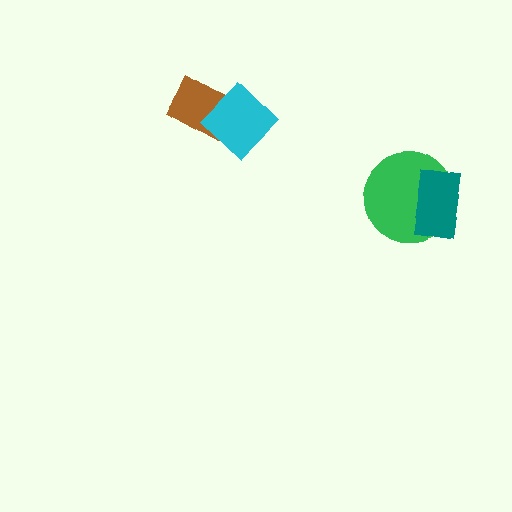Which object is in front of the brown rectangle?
The cyan diamond is in front of the brown rectangle.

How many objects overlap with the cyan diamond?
1 object overlaps with the cyan diamond.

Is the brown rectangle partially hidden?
Yes, it is partially covered by another shape.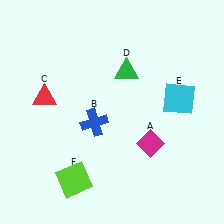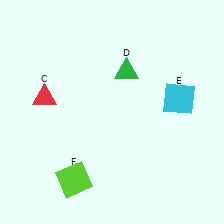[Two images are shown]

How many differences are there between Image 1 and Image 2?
There are 2 differences between the two images.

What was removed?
The blue cross (B), the magenta diamond (A) were removed in Image 2.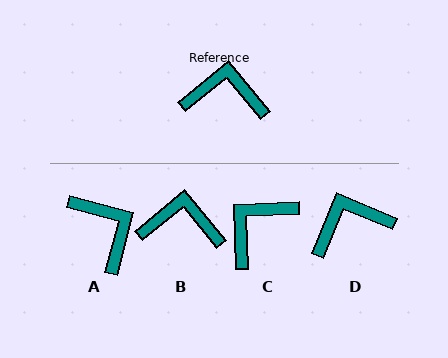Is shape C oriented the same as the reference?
No, it is off by about 52 degrees.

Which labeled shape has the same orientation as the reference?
B.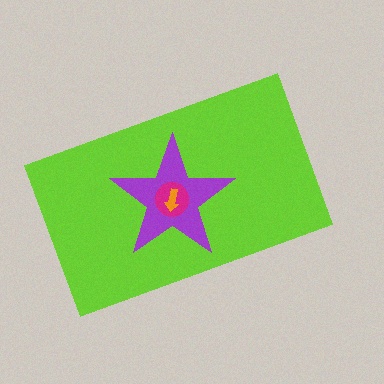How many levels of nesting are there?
4.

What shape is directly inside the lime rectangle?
The purple star.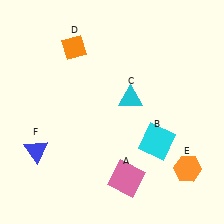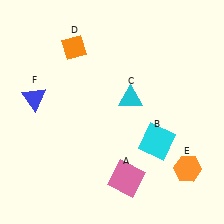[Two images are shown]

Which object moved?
The blue triangle (F) moved up.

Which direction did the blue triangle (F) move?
The blue triangle (F) moved up.